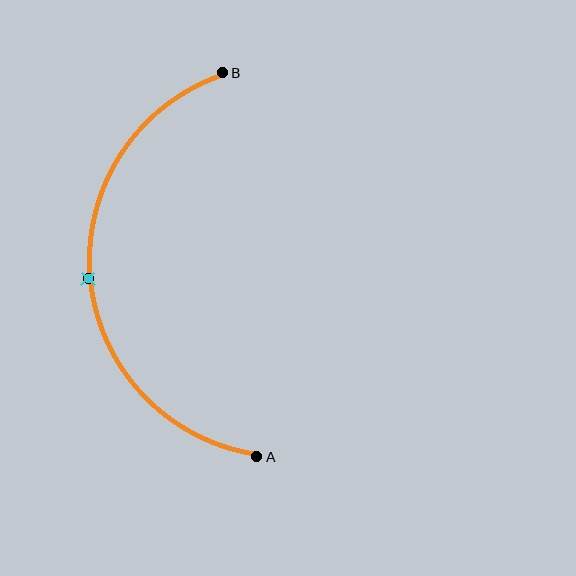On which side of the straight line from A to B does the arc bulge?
The arc bulges to the left of the straight line connecting A and B.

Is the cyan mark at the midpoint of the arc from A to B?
Yes. The cyan mark lies on the arc at equal arc-length from both A and B — it is the arc midpoint.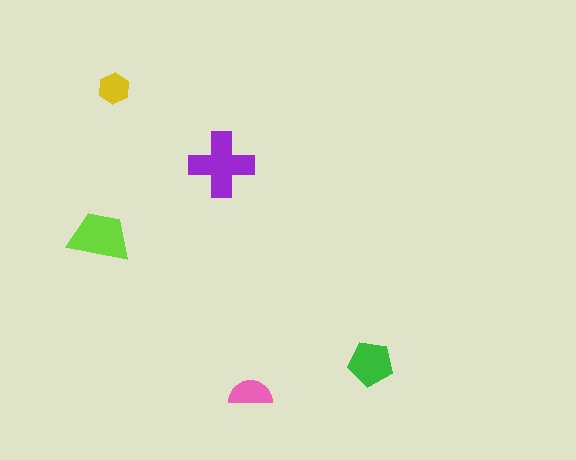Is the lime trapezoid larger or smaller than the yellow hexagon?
Larger.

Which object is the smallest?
The yellow hexagon.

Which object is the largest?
The purple cross.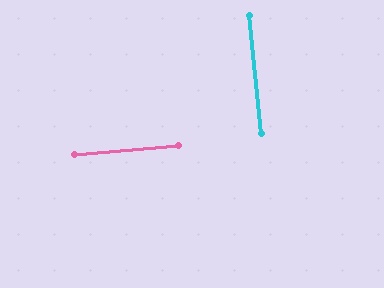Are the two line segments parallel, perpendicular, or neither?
Perpendicular — they meet at approximately 89°.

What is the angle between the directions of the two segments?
Approximately 89 degrees.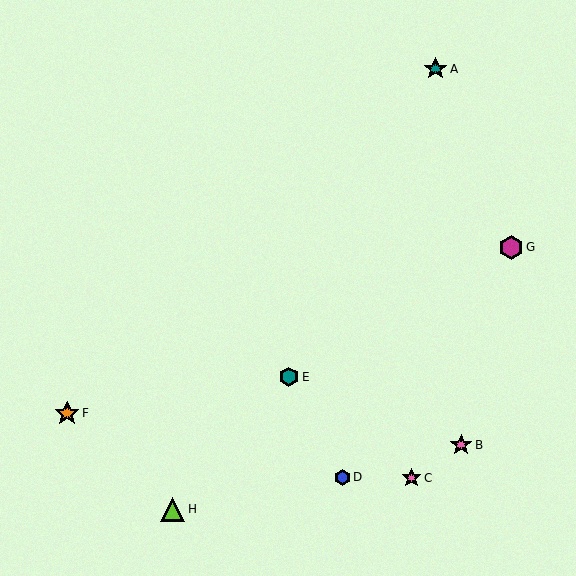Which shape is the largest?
The orange star (labeled F) is the largest.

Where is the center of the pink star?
The center of the pink star is at (411, 478).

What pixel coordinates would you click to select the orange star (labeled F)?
Click at (67, 413) to select the orange star F.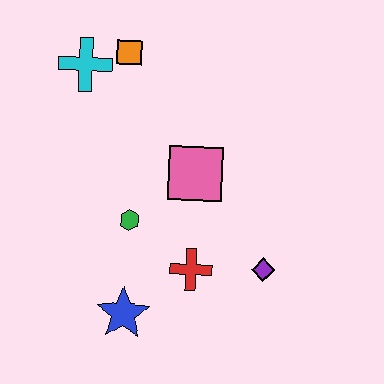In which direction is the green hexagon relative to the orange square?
The green hexagon is below the orange square.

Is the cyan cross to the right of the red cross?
No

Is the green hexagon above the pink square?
No